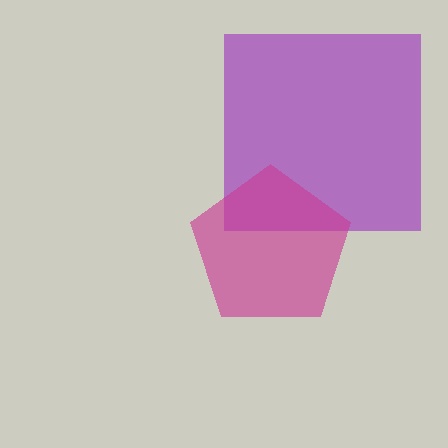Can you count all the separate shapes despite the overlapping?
Yes, there are 2 separate shapes.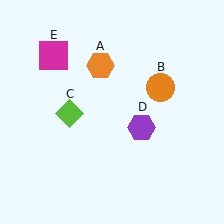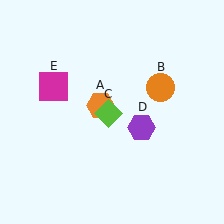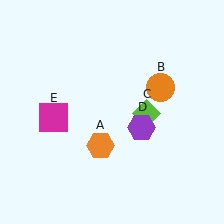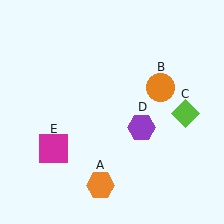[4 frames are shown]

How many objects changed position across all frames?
3 objects changed position: orange hexagon (object A), lime diamond (object C), magenta square (object E).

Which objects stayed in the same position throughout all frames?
Orange circle (object B) and purple hexagon (object D) remained stationary.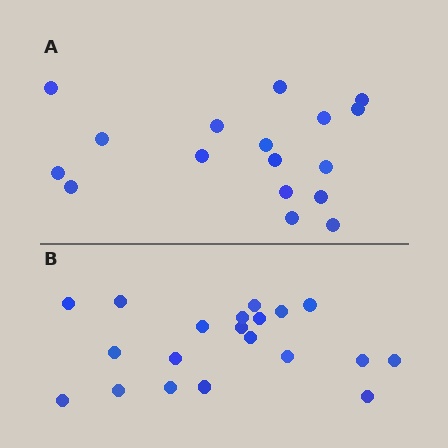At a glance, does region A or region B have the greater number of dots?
Region B (the bottom region) has more dots.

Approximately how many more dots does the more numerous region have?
Region B has just a few more — roughly 2 or 3 more dots than region A.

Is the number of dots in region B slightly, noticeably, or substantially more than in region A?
Region B has only slightly more — the two regions are fairly close. The ratio is roughly 1.2 to 1.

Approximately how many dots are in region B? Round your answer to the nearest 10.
About 20 dots.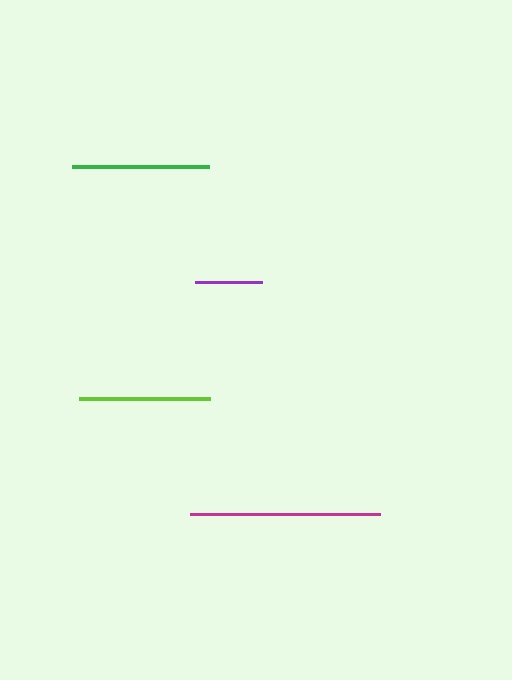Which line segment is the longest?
The magenta line is the longest at approximately 190 pixels.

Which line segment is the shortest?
The purple line is the shortest at approximately 67 pixels.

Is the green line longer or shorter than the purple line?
The green line is longer than the purple line.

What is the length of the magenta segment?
The magenta segment is approximately 190 pixels long.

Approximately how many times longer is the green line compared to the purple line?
The green line is approximately 2.1 times the length of the purple line.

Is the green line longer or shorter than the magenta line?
The magenta line is longer than the green line.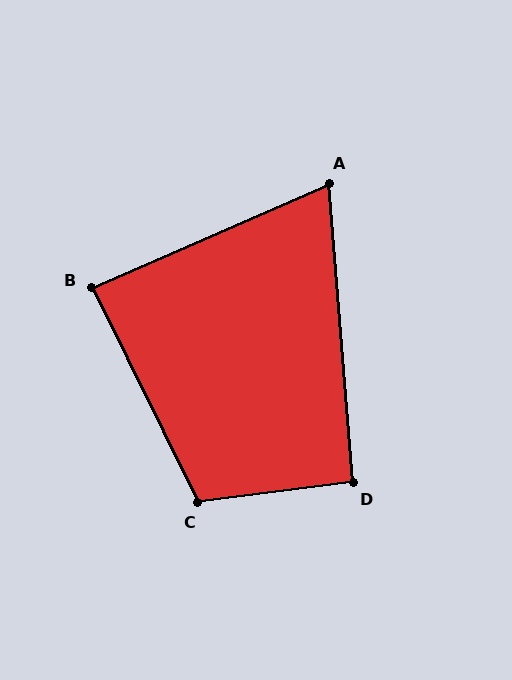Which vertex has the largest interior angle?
C, at approximately 109 degrees.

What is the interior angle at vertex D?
Approximately 93 degrees (approximately right).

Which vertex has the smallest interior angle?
A, at approximately 71 degrees.